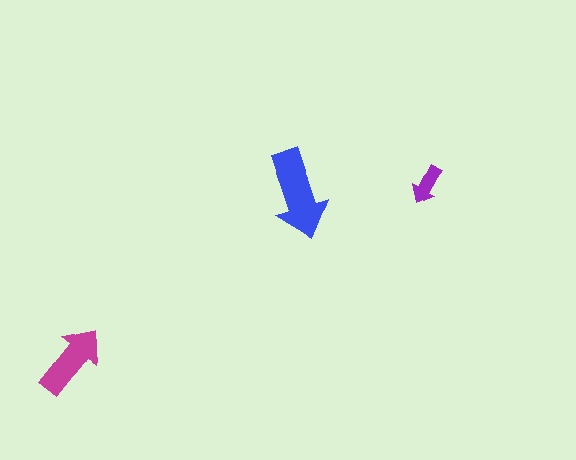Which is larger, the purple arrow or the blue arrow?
The blue one.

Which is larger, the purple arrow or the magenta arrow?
The magenta one.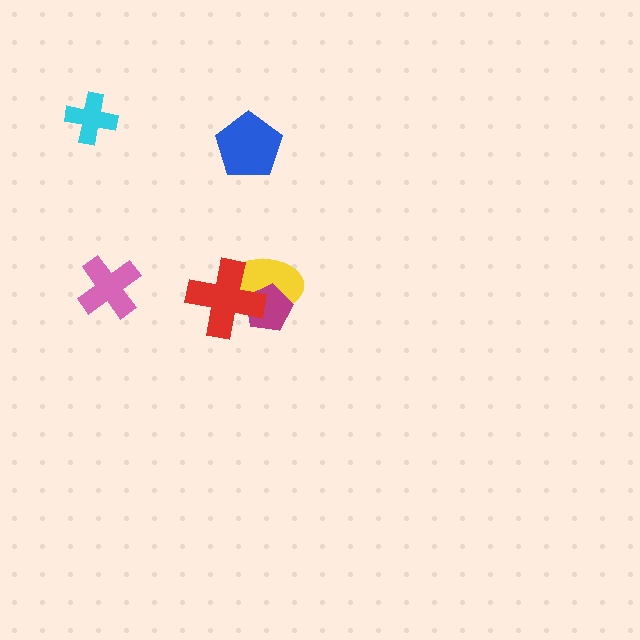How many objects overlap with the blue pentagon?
0 objects overlap with the blue pentagon.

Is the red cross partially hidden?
No, no other shape covers it.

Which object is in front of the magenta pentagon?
The red cross is in front of the magenta pentagon.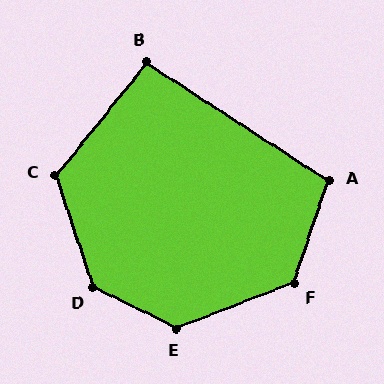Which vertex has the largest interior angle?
D, at approximately 135 degrees.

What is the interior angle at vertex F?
Approximately 129 degrees (obtuse).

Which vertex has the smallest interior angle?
B, at approximately 96 degrees.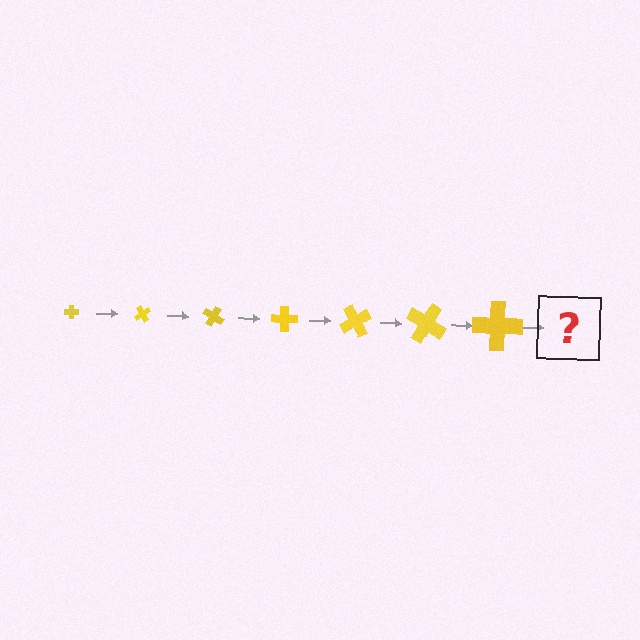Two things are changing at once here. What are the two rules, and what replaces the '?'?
The two rules are that the cross grows larger each step and it rotates 60 degrees each step. The '?' should be a cross, larger than the previous one and rotated 420 degrees from the start.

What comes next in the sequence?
The next element should be a cross, larger than the previous one and rotated 420 degrees from the start.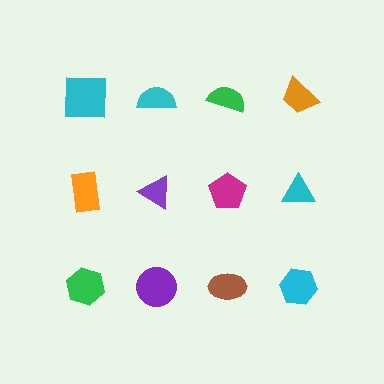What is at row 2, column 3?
A magenta pentagon.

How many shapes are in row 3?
4 shapes.